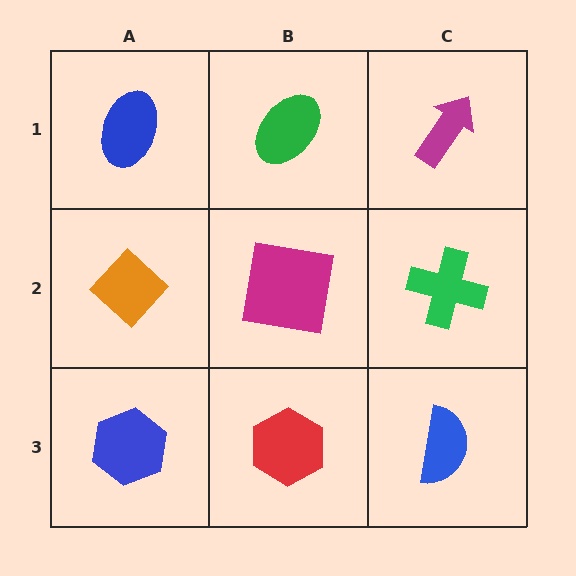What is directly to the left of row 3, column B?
A blue hexagon.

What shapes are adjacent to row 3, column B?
A magenta square (row 2, column B), a blue hexagon (row 3, column A), a blue semicircle (row 3, column C).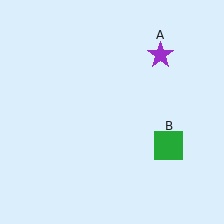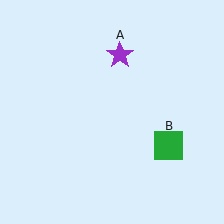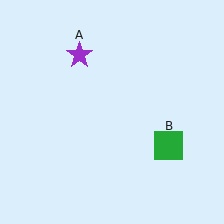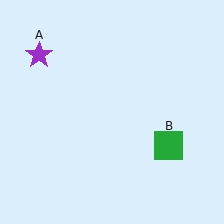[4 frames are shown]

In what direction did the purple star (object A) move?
The purple star (object A) moved left.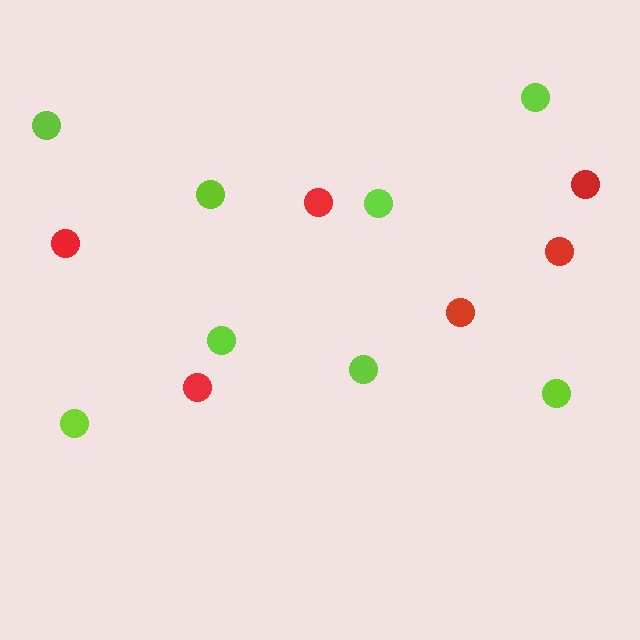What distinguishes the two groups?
There are 2 groups: one group of lime circles (8) and one group of red circles (6).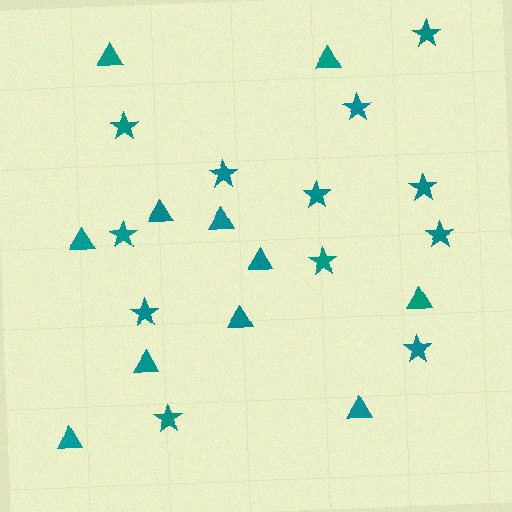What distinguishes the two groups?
There are 2 groups: one group of stars (12) and one group of triangles (11).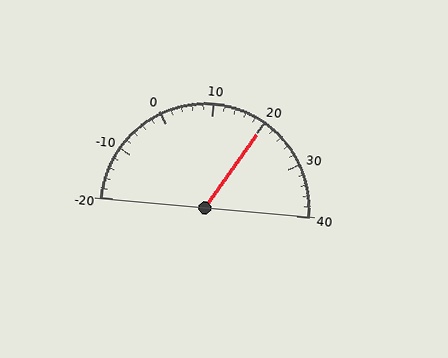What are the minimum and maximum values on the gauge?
The gauge ranges from -20 to 40.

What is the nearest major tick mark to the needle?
The nearest major tick mark is 20.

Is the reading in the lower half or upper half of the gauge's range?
The reading is in the upper half of the range (-20 to 40).